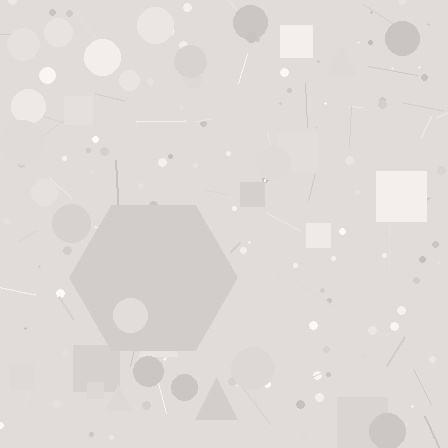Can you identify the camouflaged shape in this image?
The camouflaged shape is a hexagon.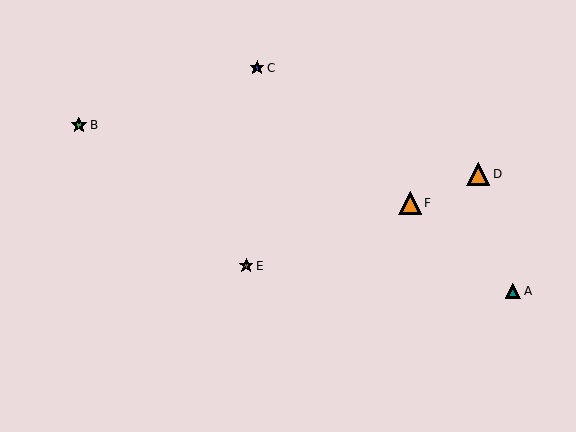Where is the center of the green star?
The center of the green star is at (79, 125).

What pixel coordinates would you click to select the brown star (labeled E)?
Click at (246, 266) to select the brown star E.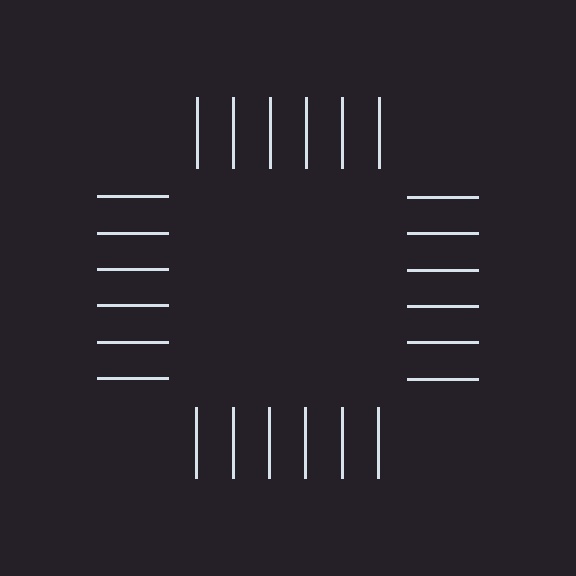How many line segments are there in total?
24 — 6 along each of the 4 edges.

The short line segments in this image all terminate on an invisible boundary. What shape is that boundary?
An illusory square — the line segments terminate on its edges but no continuous stroke is drawn.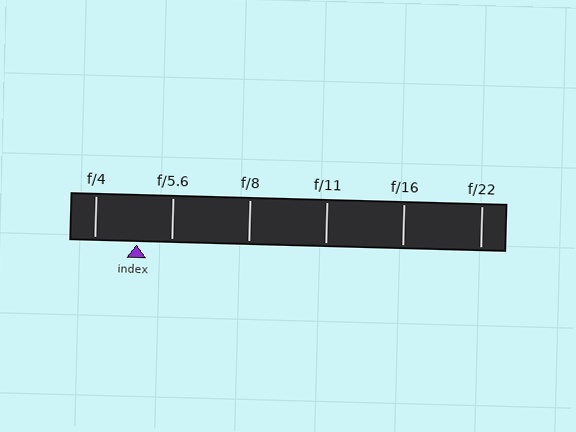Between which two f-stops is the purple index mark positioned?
The index mark is between f/4 and f/5.6.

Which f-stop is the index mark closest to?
The index mark is closest to f/5.6.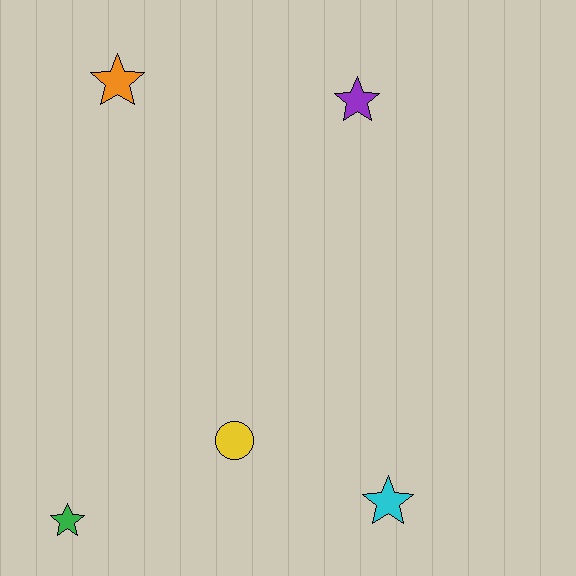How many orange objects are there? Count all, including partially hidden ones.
There is 1 orange object.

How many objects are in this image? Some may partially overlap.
There are 5 objects.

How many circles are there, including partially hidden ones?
There is 1 circle.